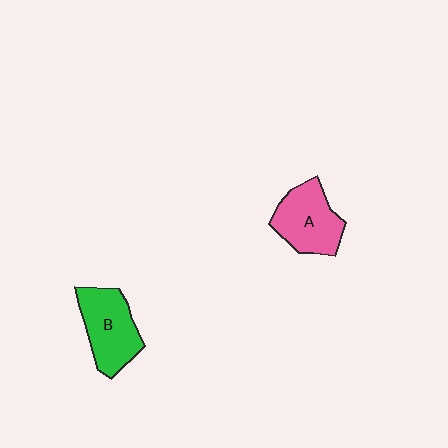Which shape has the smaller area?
Shape A (pink).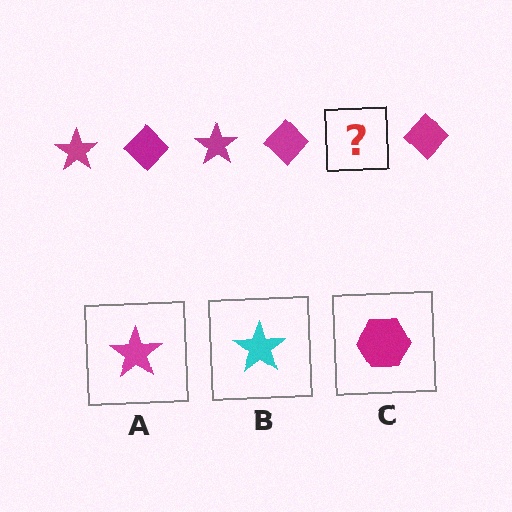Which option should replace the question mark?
Option A.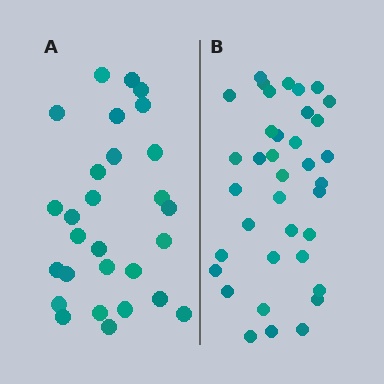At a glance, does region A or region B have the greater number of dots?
Region B (the right region) has more dots.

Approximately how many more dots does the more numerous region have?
Region B has roughly 8 or so more dots than region A.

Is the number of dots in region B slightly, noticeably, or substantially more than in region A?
Region B has noticeably more, but not dramatically so. The ratio is roughly 1.3 to 1.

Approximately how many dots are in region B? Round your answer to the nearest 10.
About 40 dots. (The exact count is 37, which rounds to 40.)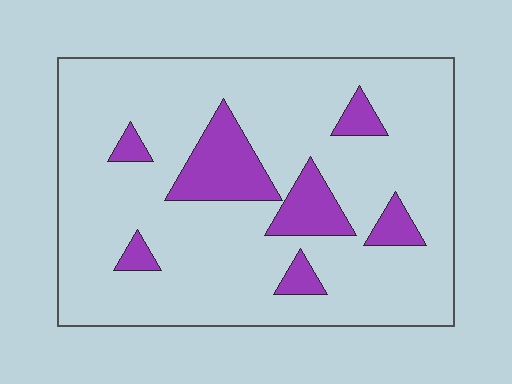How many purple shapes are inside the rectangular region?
7.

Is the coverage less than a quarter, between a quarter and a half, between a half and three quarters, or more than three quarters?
Less than a quarter.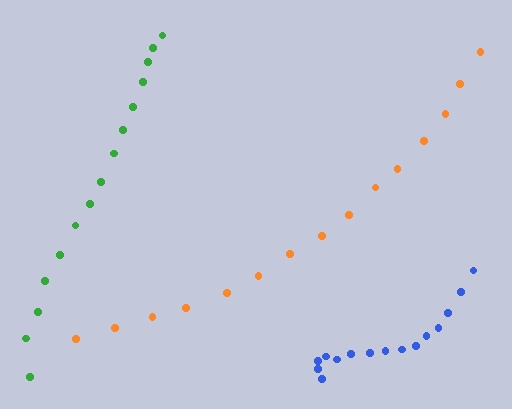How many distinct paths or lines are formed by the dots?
There are 3 distinct paths.